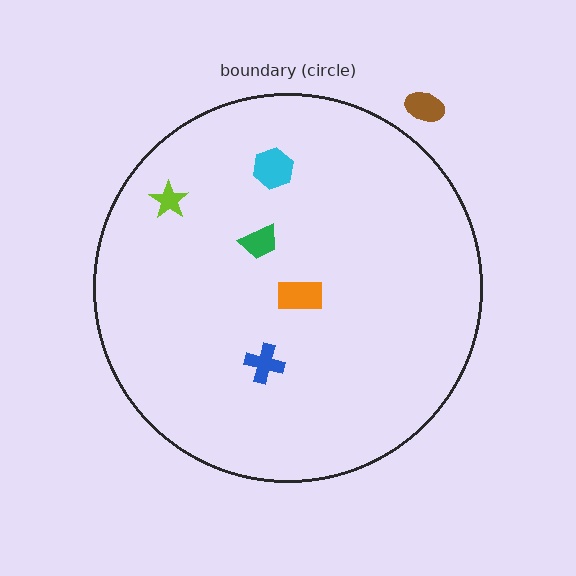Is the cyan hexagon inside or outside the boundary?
Inside.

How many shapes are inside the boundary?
5 inside, 1 outside.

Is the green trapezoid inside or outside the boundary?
Inside.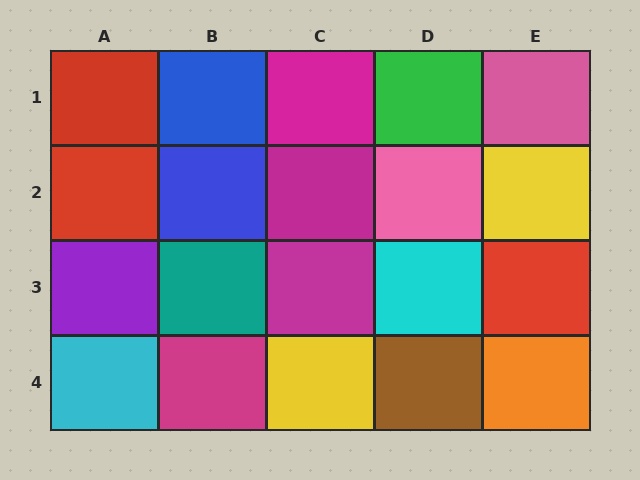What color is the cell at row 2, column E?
Yellow.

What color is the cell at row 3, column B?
Teal.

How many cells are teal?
1 cell is teal.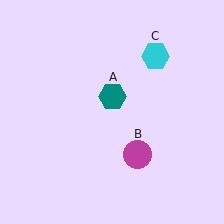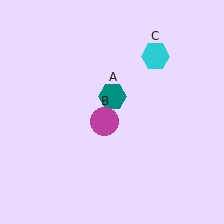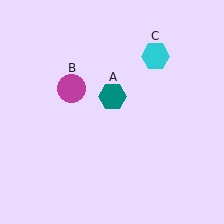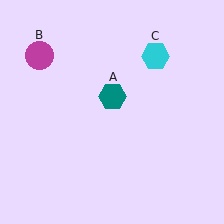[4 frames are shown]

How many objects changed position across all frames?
1 object changed position: magenta circle (object B).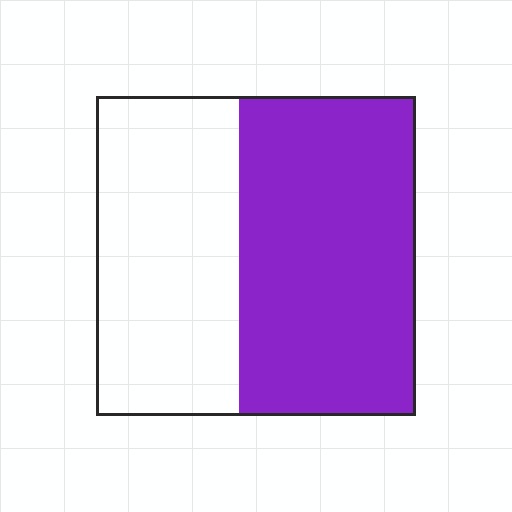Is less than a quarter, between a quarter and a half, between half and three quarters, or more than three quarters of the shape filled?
Between half and three quarters.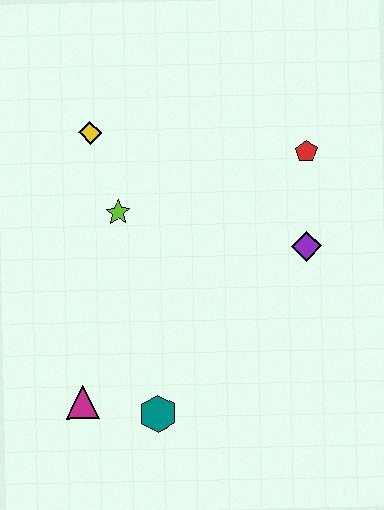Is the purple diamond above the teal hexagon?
Yes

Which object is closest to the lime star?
The yellow diamond is closest to the lime star.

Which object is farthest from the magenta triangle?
The red pentagon is farthest from the magenta triangle.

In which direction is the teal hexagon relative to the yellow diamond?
The teal hexagon is below the yellow diamond.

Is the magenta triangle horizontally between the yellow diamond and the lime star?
No